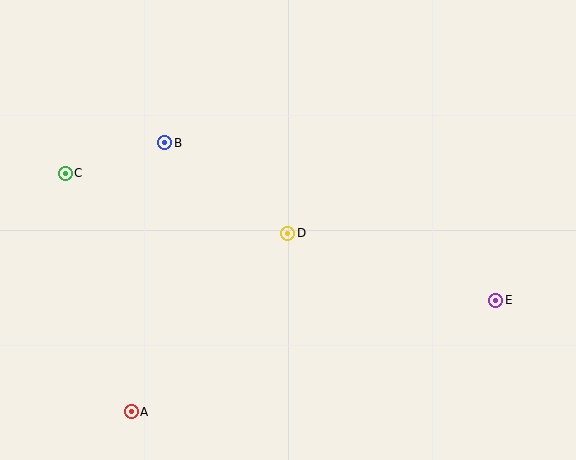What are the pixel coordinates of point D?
Point D is at (288, 233).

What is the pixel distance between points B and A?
The distance between B and A is 271 pixels.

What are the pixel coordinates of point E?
Point E is at (496, 300).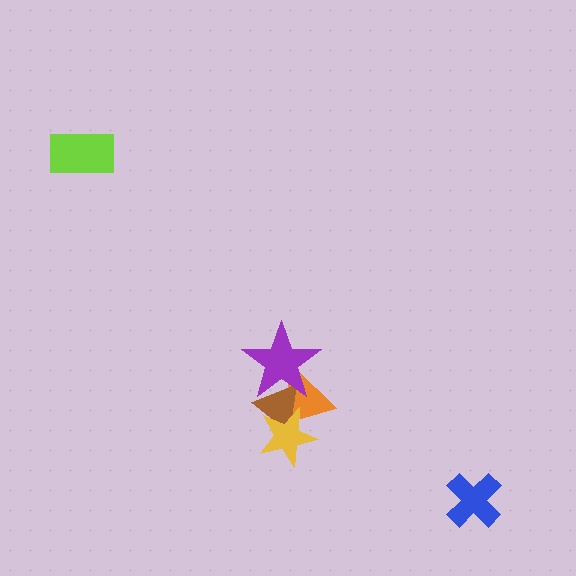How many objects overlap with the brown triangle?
3 objects overlap with the brown triangle.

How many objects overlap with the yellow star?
2 objects overlap with the yellow star.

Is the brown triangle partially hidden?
Yes, it is partially covered by another shape.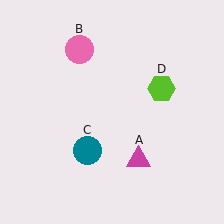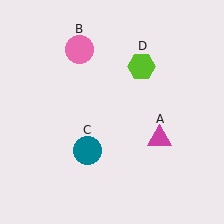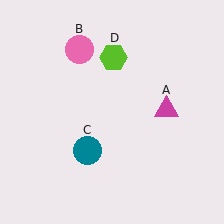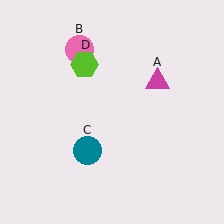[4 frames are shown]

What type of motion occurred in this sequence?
The magenta triangle (object A), lime hexagon (object D) rotated counterclockwise around the center of the scene.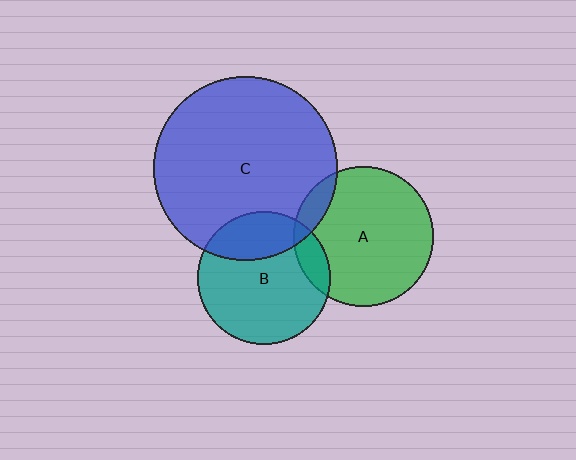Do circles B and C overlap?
Yes.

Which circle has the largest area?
Circle C (blue).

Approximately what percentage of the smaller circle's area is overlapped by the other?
Approximately 25%.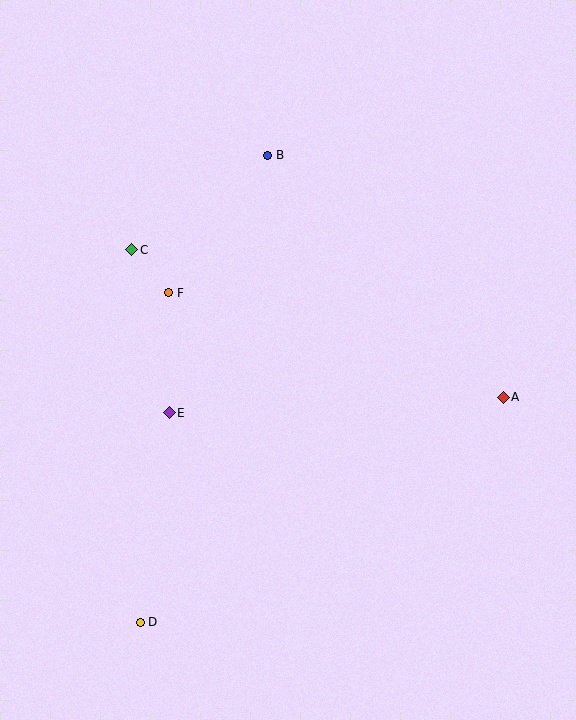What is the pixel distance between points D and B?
The distance between D and B is 484 pixels.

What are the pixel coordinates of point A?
Point A is at (503, 397).